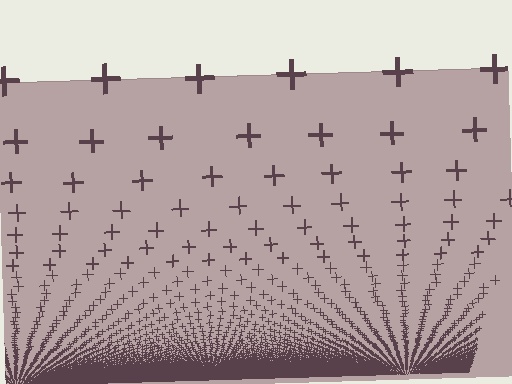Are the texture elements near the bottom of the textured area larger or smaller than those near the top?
Smaller. The gradient is inverted — elements near the bottom are smaller and denser.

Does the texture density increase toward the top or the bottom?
Density increases toward the bottom.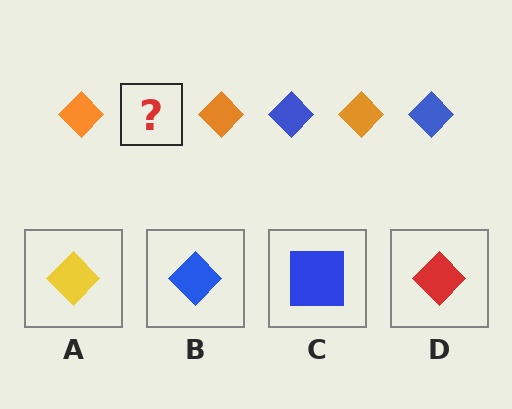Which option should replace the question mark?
Option B.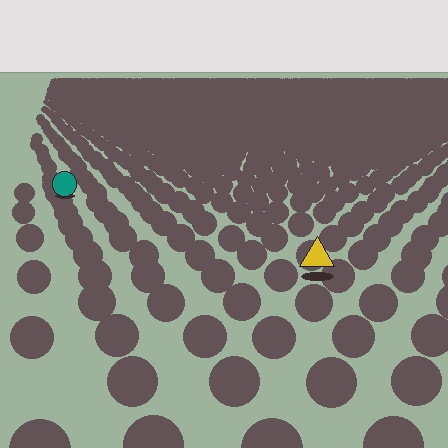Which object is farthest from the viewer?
The teal circle is farthest from the viewer. It appears smaller and the ground texture around it is denser.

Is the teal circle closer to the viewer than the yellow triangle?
No. The yellow triangle is closer — you can tell from the texture gradient: the ground texture is coarser near it.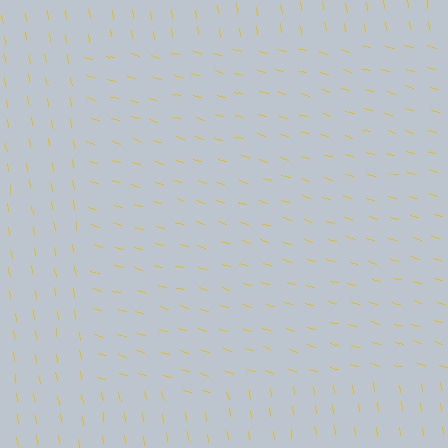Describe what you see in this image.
The image is filled with small yellow line segments. A rectangle region in the image has lines oriented differently from the surrounding lines, creating a visible texture boundary.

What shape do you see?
I see a rectangle.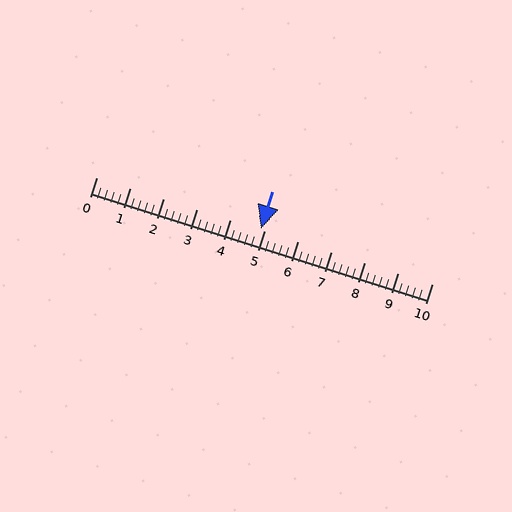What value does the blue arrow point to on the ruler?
The blue arrow points to approximately 4.9.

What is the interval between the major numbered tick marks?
The major tick marks are spaced 1 units apart.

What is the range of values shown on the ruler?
The ruler shows values from 0 to 10.